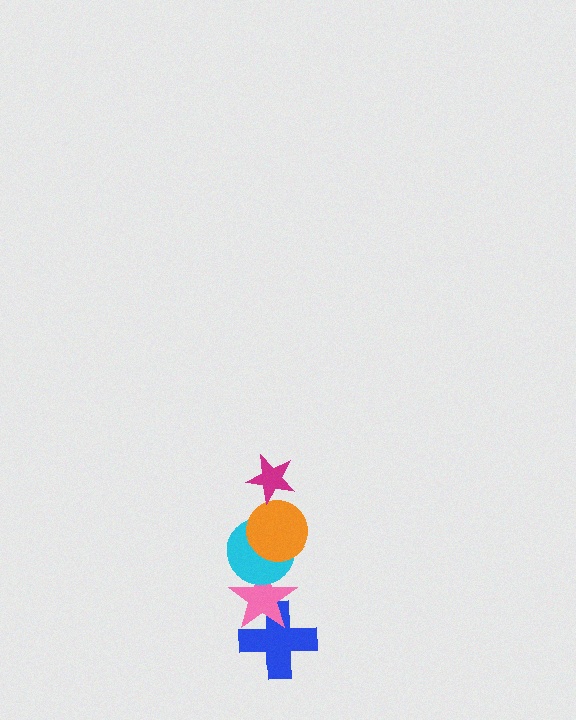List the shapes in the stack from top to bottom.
From top to bottom: the magenta star, the orange circle, the cyan circle, the pink star, the blue cross.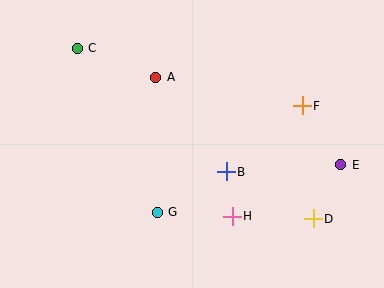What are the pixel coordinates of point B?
Point B is at (226, 172).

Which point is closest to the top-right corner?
Point F is closest to the top-right corner.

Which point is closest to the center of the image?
Point B at (226, 172) is closest to the center.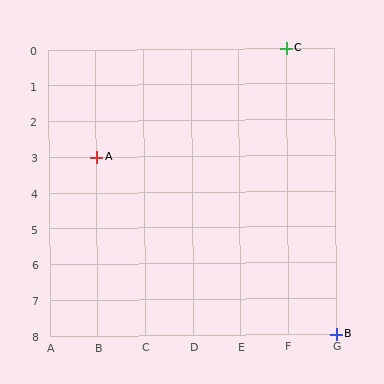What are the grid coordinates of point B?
Point B is at grid coordinates (G, 8).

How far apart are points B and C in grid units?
Points B and C are 1 column and 8 rows apart (about 8.1 grid units diagonally).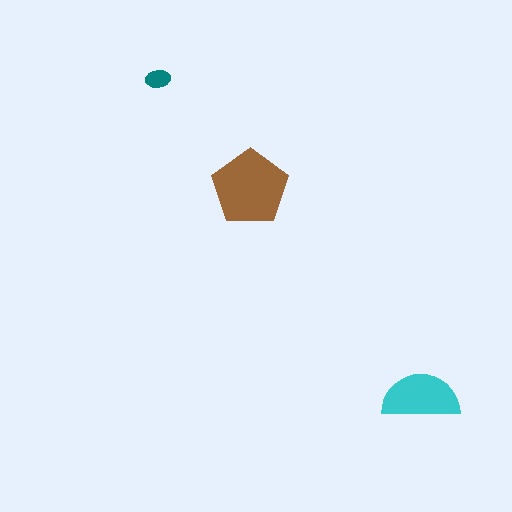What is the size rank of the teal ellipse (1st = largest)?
3rd.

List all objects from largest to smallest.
The brown pentagon, the cyan semicircle, the teal ellipse.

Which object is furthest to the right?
The cyan semicircle is rightmost.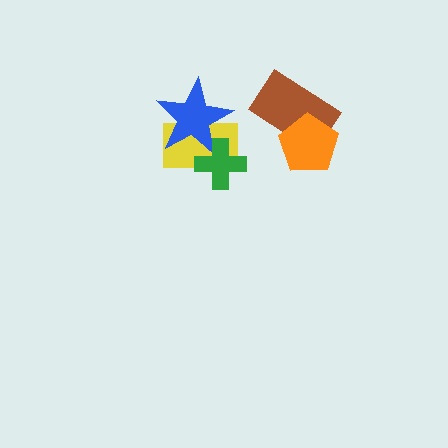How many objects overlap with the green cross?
2 objects overlap with the green cross.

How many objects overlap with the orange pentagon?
1 object overlaps with the orange pentagon.